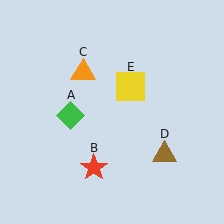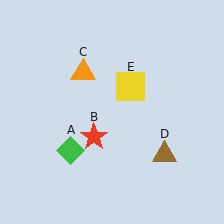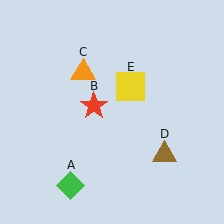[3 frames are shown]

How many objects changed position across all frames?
2 objects changed position: green diamond (object A), red star (object B).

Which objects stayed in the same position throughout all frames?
Orange triangle (object C) and brown triangle (object D) and yellow square (object E) remained stationary.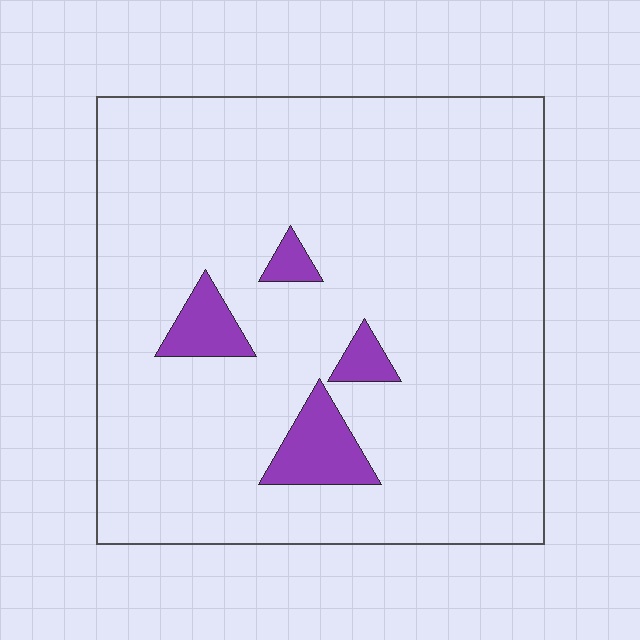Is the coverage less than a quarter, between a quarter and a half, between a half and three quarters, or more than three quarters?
Less than a quarter.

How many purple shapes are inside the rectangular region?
4.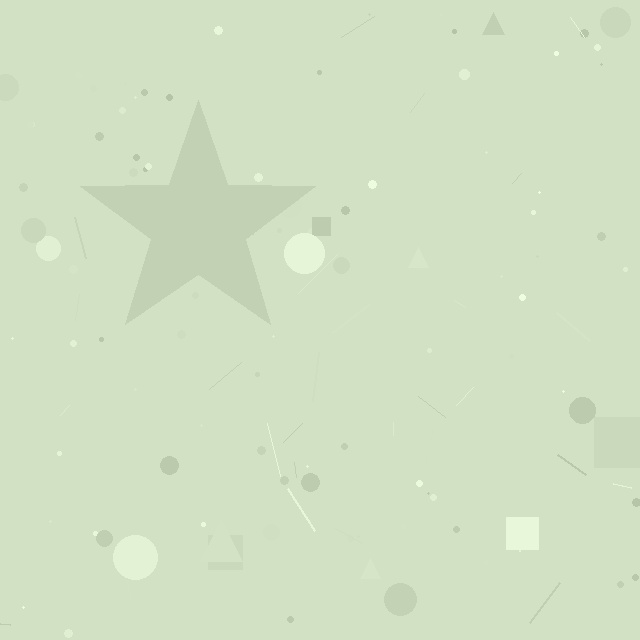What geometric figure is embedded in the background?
A star is embedded in the background.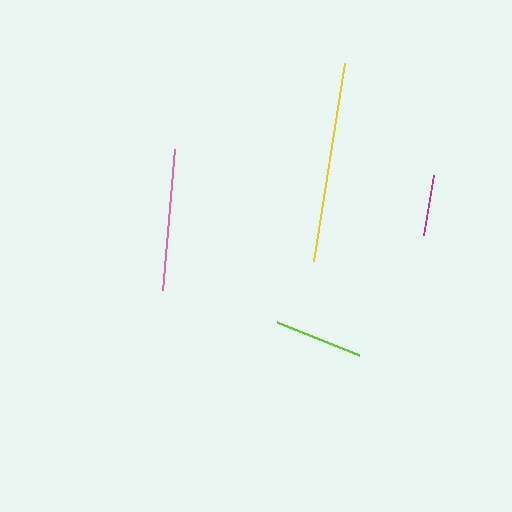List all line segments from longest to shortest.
From longest to shortest: yellow, pink, lime, magenta.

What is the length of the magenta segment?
The magenta segment is approximately 60 pixels long.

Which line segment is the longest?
The yellow line is the longest at approximately 200 pixels.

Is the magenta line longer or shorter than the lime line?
The lime line is longer than the magenta line.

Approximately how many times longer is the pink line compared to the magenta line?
The pink line is approximately 2.3 times the length of the magenta line.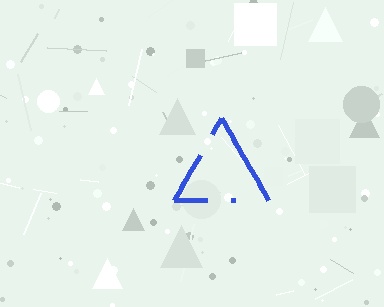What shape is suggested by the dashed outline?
The dashed outline suggests a triangle.